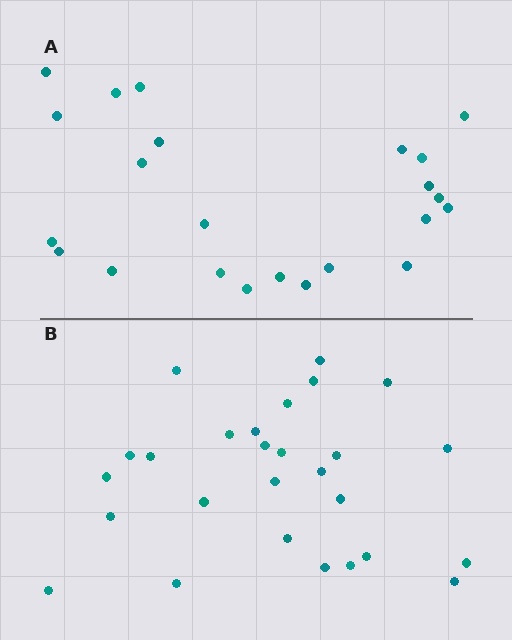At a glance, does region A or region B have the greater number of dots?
Region B (the bottom region) has more dots.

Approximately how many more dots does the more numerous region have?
Region B has about 4 more dots than region A.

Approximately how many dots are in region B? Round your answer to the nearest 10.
About 30 dots. (The exact count is 27, which rounds to 30.)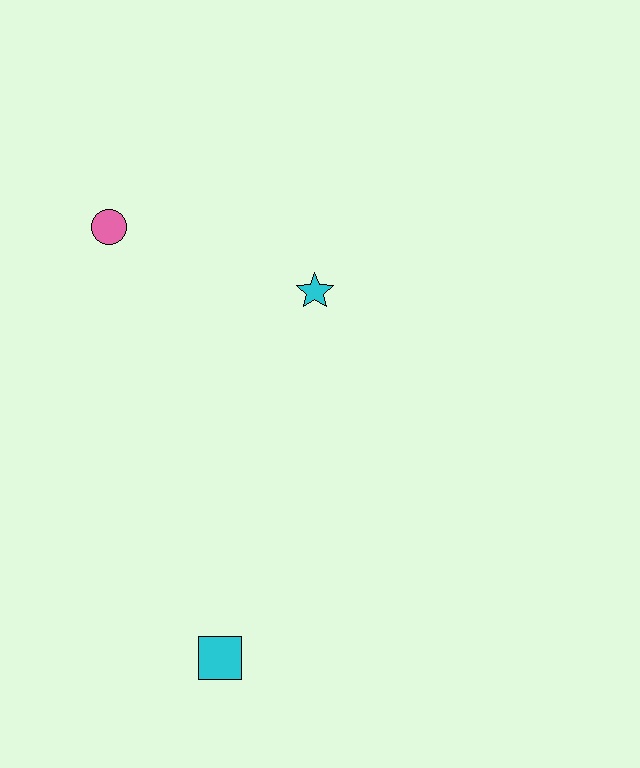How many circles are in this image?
There is 1 circle.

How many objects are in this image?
There are 3 objects.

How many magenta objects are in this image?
There are no magenta objects.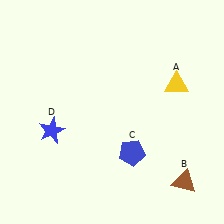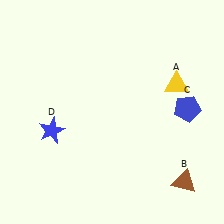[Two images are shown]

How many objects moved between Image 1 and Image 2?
1 object moved between the two images.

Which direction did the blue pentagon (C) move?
The blue pentagon (C) moved right.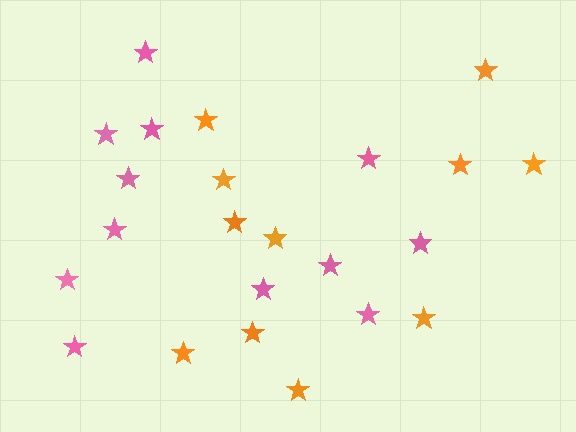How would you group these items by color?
There are 2 groups: one group of orange stars (11) and one group of pink stars (12).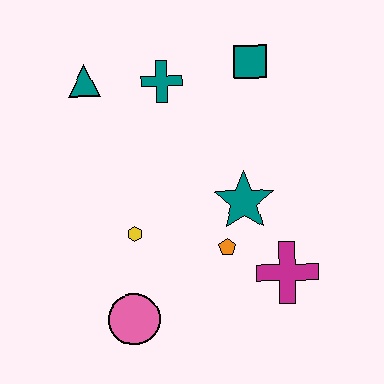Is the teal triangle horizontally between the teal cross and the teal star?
No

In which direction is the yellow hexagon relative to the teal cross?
The yellow hexagon is below the teal cross.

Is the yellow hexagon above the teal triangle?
No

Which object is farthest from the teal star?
The teal triangle is farthest from the teal star.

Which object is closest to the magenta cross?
The orange pentagon is closest to the magenta cross.